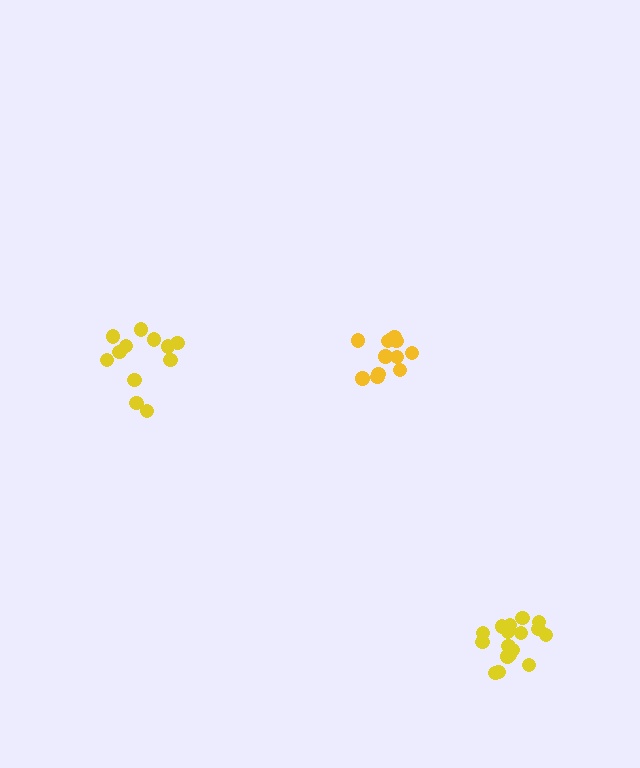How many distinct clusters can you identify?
There are 3 distinct clusters.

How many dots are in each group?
Group 1: 12 dots, Group 2: 12 dots, Group 3: 17 dots (41 total).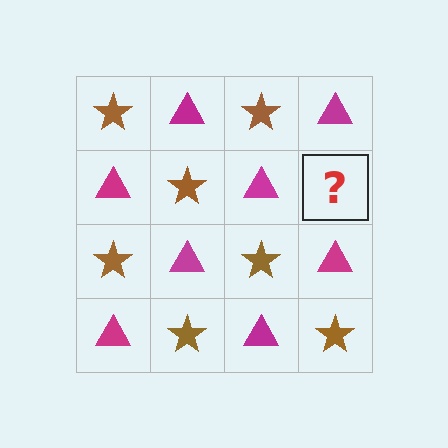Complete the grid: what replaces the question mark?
The question mark should be replaced with a brown star.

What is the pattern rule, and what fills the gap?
The rule is that it alternates brown star and magenta triangle in a checkerboard pattern. The gap should be filled with a brown star.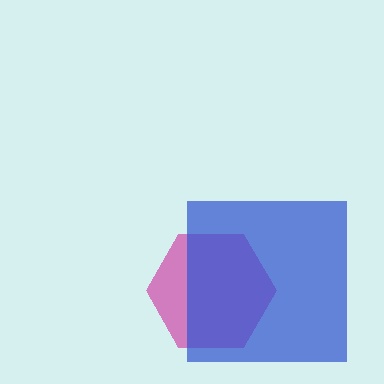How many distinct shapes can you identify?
There are 2 distinct shapes: a magenta hexagon, a blue square.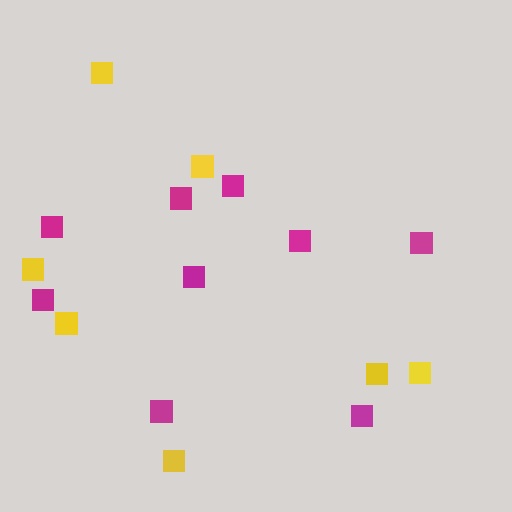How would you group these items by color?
There are 2 groups: one group of magenta squares (9) and one group of yellow squares (7).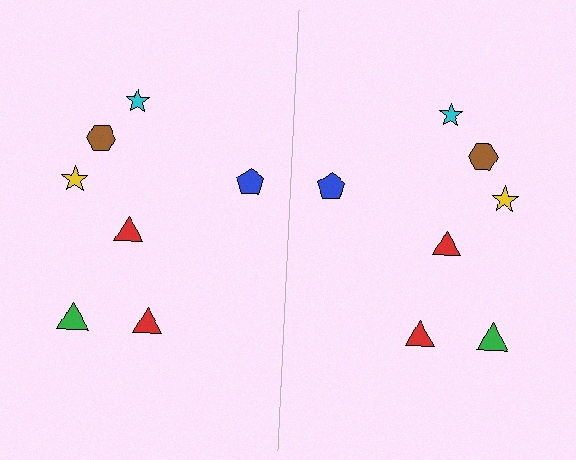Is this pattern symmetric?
Yes, this pattern has bilateral (reflection) symmetry.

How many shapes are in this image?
There are 14 shapes in this image.